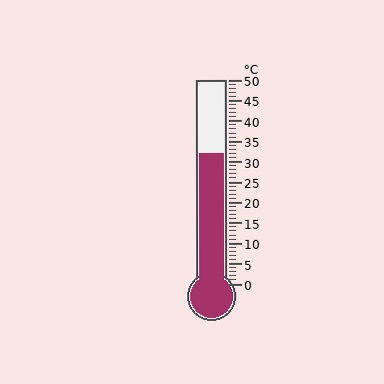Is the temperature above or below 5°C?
The temperature is above 5°C.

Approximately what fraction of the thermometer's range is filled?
The thermometer is filled to approximately 65% of its range.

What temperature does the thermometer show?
The thermometer shows approximately 32°C.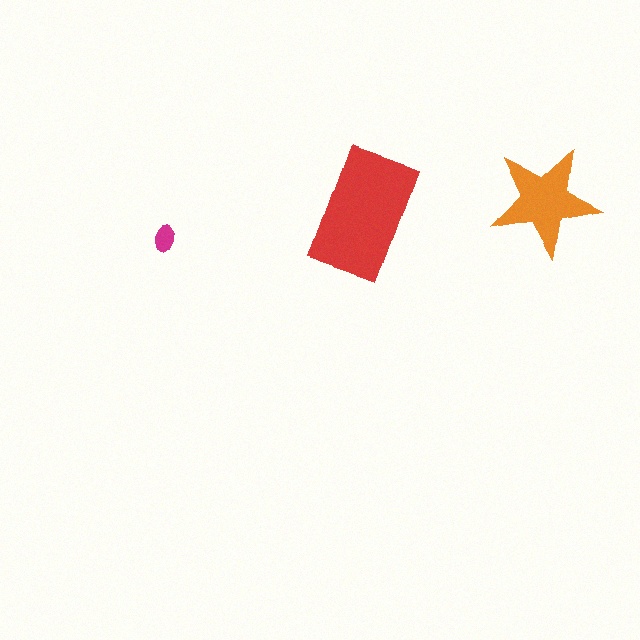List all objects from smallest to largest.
The magenta ellipse, the orange star, the red rectangle.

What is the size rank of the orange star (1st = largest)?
2nd.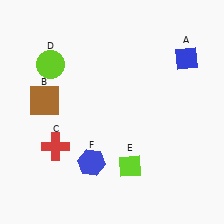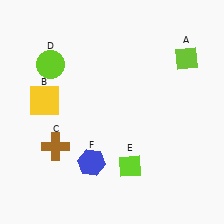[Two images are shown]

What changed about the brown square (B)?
In Image 1, B is brown. In Image 2, it changed to yellow.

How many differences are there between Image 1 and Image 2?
There are 3 differences between the two images.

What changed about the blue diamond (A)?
In Image 1, A is blue. In Image 2, it changed to lime.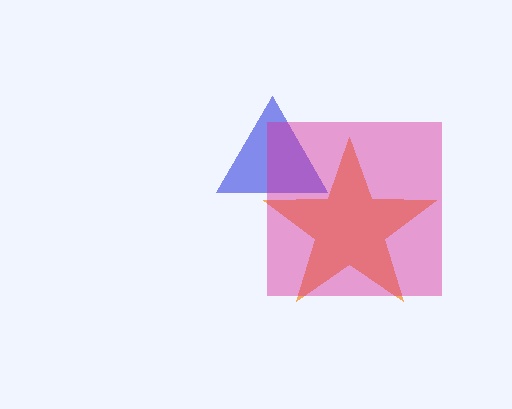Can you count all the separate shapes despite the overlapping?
Yes, there are 3 separate shapes.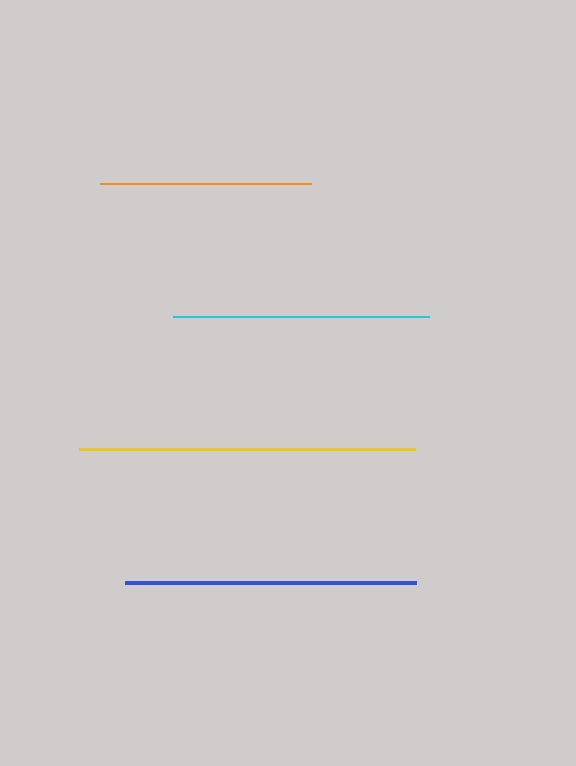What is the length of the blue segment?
The blue segment is approximately 291 pixels long.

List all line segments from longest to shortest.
From longest to shortest: yellow, blue, cyan, orange.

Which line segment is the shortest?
The orange line is the shortest at approximately 211 pixels.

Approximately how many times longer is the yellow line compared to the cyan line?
The yellow line is approximately 1.3 times the length of the cyan line.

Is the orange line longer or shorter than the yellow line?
The yellow line is longer than the orange line.